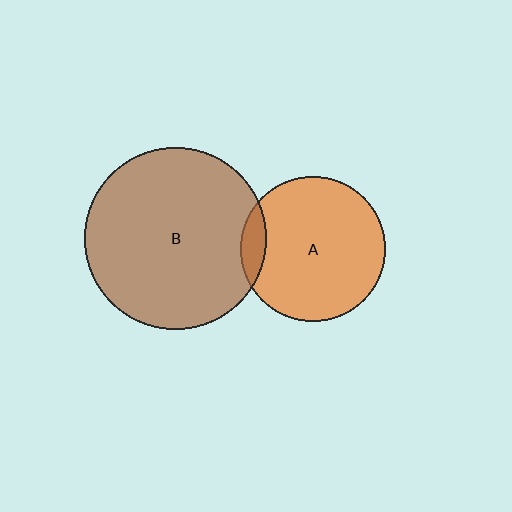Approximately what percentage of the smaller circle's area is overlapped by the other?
Approximately 10%.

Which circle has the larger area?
Circle B (brown).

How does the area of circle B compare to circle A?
Approximately 1.6 times.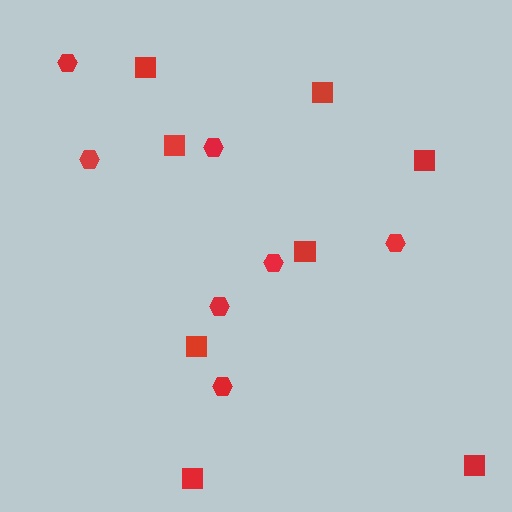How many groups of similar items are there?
There are 2 groups: one group of hexagons (7) and one group of squares (8).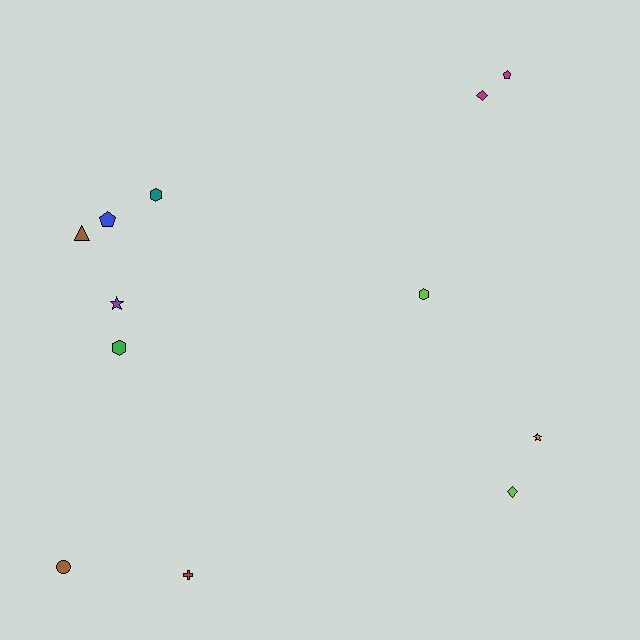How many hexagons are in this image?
There are 3 hexagons.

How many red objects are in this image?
There is 1 red object.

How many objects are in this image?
There are 12 objects.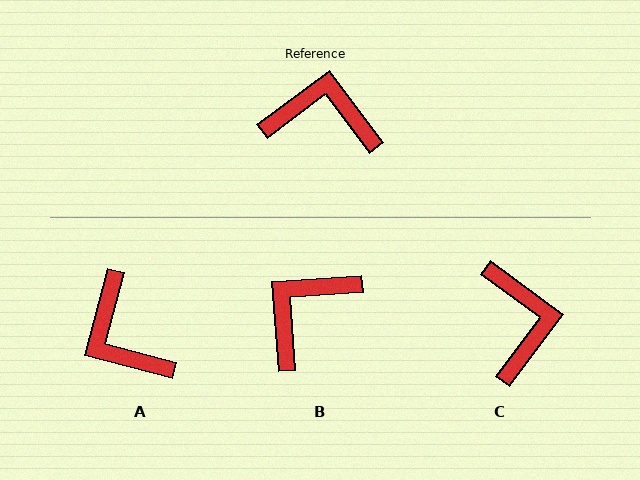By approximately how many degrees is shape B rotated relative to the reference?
Approximately 57 degrees counter-clockwise.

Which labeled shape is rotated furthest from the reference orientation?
A, about 129 degrees away.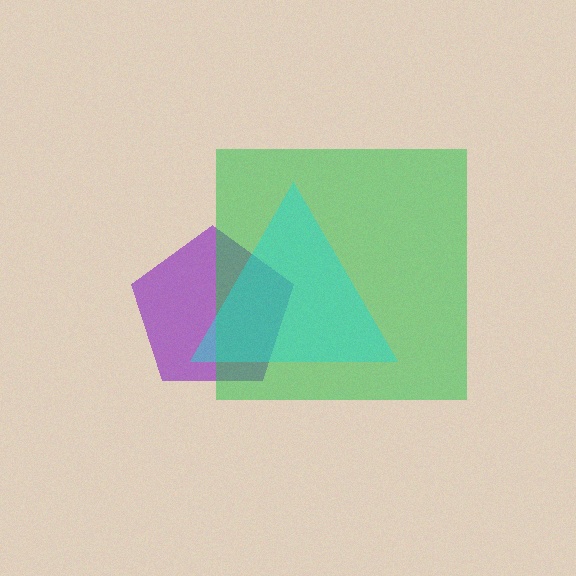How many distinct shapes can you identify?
There are 3 distinct shapes: a purple pentagon, a green square, a cyan triangle.